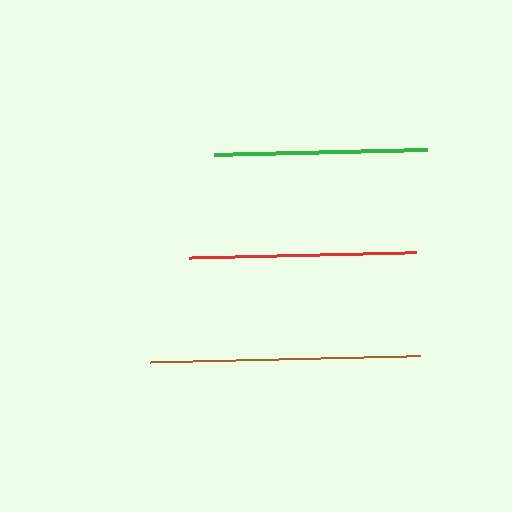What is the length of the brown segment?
The brown segment is approximately 271 pixels long.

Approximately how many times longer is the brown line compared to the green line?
The brown line is approximately 1.3 times the length of the green line.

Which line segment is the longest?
The brown line is the longest at approximately 271 pixels.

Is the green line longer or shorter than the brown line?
The brown line is longer than the green line.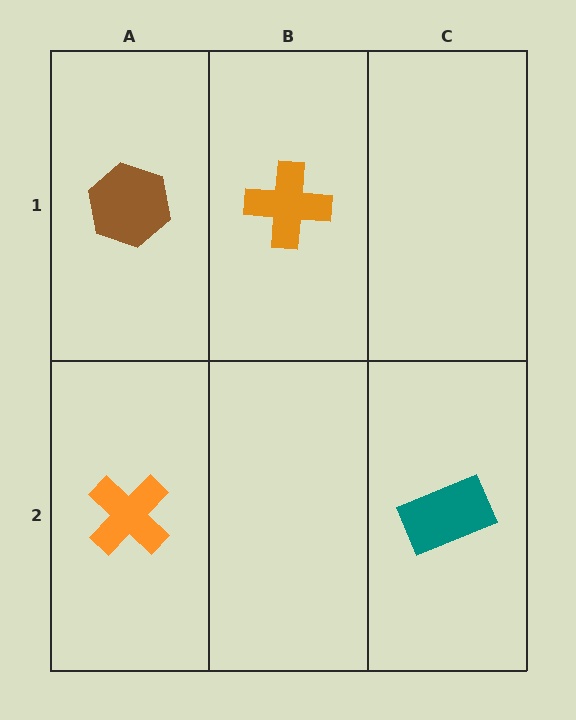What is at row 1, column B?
An orange cross.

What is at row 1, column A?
A brown hexagon.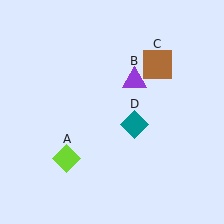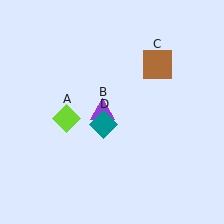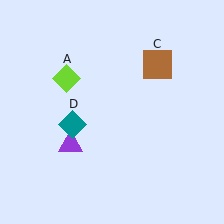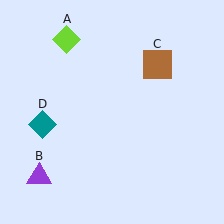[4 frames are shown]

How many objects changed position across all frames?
3 objects changed position: lime diamond (object A), purple triangle (object B), teal diamond (object D).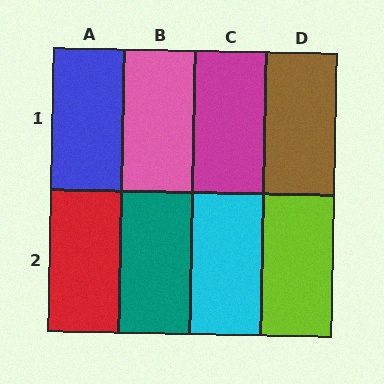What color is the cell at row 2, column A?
Red.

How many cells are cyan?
1 cell is cyan.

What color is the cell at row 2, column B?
Teal.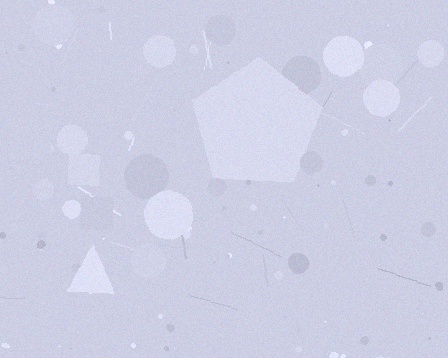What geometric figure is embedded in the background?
A pentagon is embedded in the background.